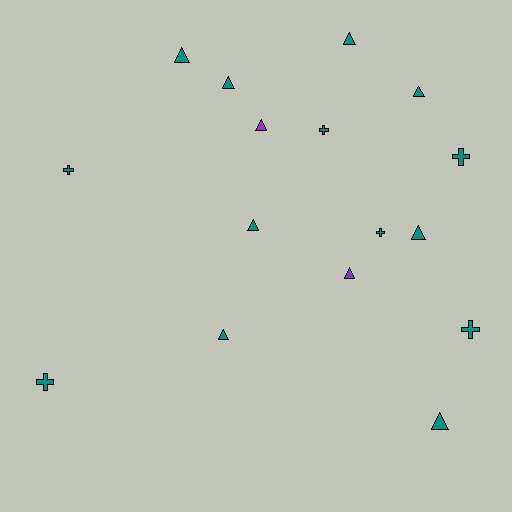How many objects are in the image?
There are 16 objects.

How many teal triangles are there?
There are 8 teal triangles.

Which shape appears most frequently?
Triangle, with 10 objects.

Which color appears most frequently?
Teal, with 14 objects.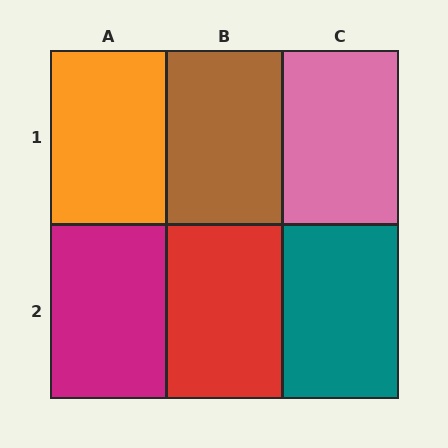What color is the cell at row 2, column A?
Magenta.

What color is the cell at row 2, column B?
Red.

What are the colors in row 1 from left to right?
Orange, brown, pink.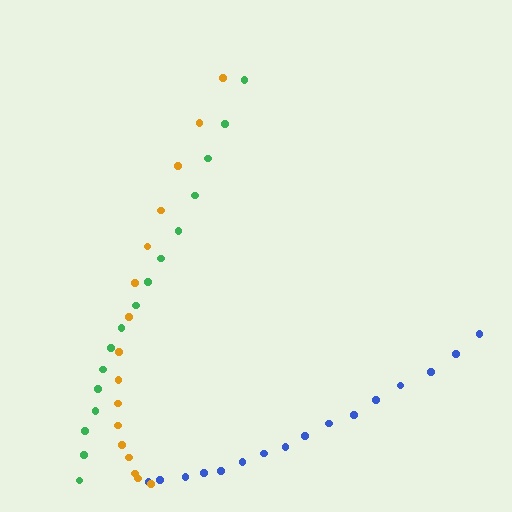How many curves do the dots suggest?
There are 3 distinct paths.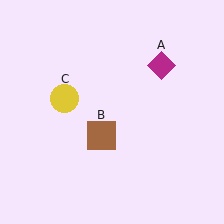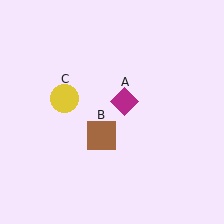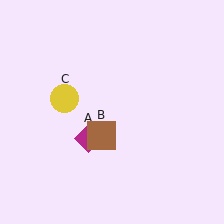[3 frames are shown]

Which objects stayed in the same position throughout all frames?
Brown square (object B) and yellow circle (object C) remained stationary.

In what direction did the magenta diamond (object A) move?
The magenta diamond (object A) moved down and to the left.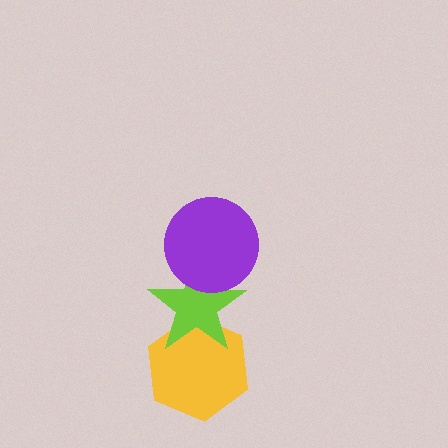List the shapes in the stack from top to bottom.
From top to bottom: the purple circle, the lime star, the yellow hexagon.